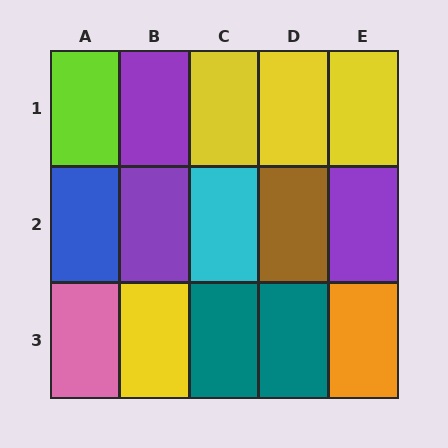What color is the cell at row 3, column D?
Teal.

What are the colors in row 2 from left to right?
Blue, purple, cyan, brown, purple.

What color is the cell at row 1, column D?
Yellow.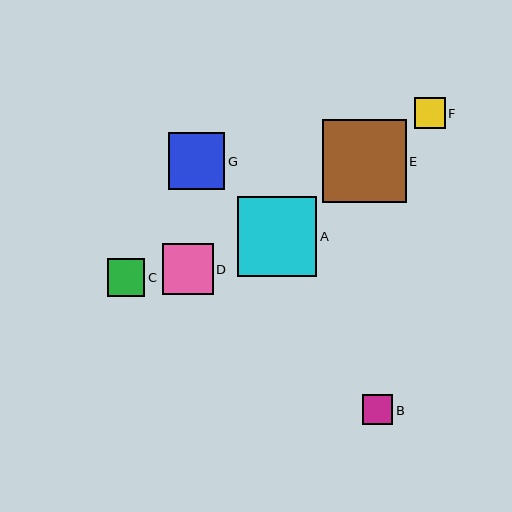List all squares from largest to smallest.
From largest to smallest: E, A, G, D, C, F, B.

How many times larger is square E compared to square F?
Square E is approximately 2.7 times the size of square F.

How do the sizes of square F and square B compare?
Square F and square B are approximately the same size.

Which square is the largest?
Square E is the largest with a size of approximately 83 pixels.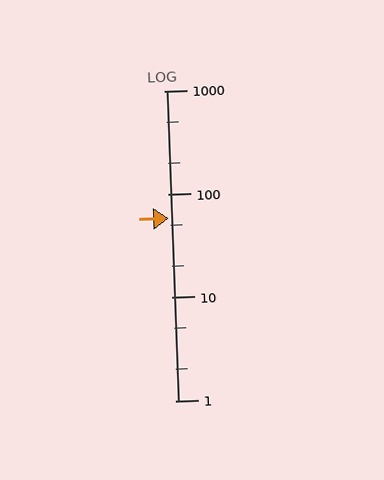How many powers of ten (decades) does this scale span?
The scale spans 3 decades, from 1 to 1000.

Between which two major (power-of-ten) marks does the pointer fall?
The pointer is between 10 and 100.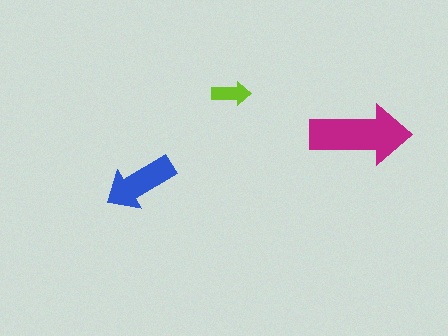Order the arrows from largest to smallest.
the magenta one, the blue one, the lime one.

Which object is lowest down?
The blue arrow is bottommost.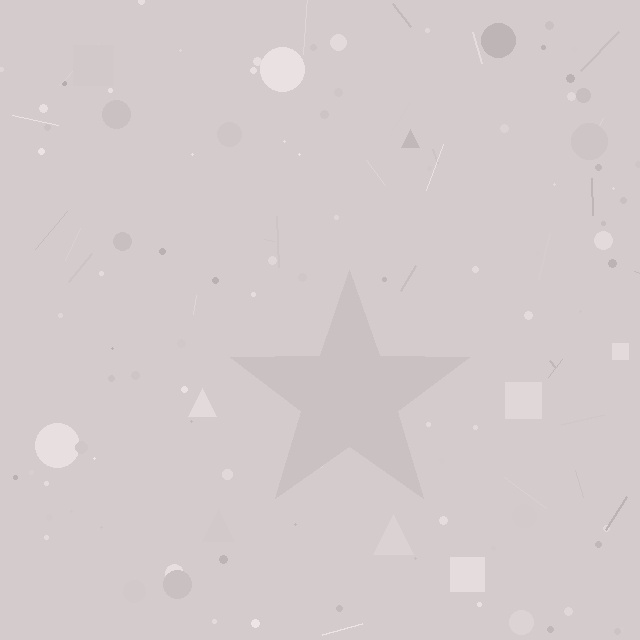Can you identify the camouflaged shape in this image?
The camouflaged shape is a star.